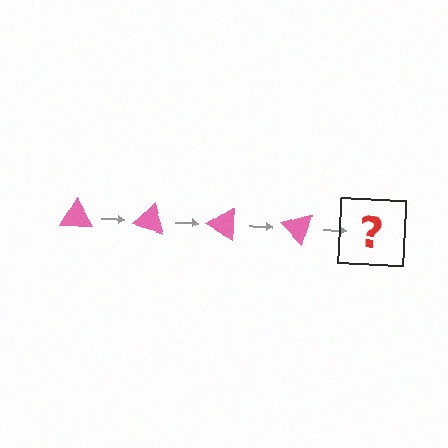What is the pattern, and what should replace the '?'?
The pattern is that the triangle rotates 15 degrees each step. The '?' should be a pink triangle rotated 60 degrees.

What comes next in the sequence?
The next element should be a pink triangle rotated 60 degrees.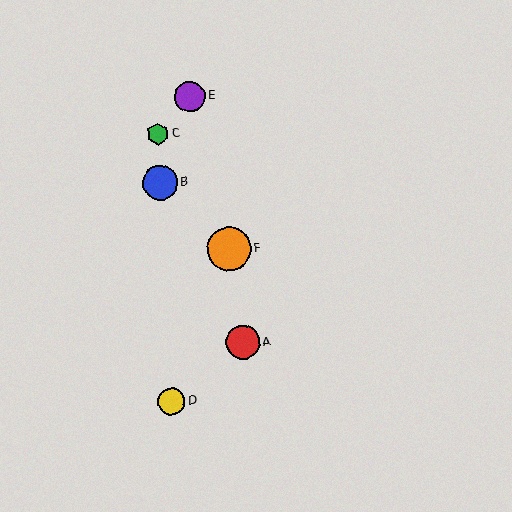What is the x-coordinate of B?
Object B is at x≈160.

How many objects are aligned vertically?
3 objects (B, C, D) are aligned vertically.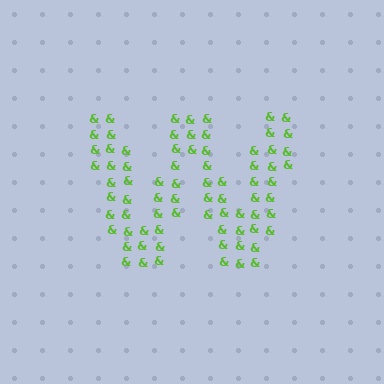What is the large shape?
The large shape is the letter W.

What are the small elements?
The small elements are ampersands.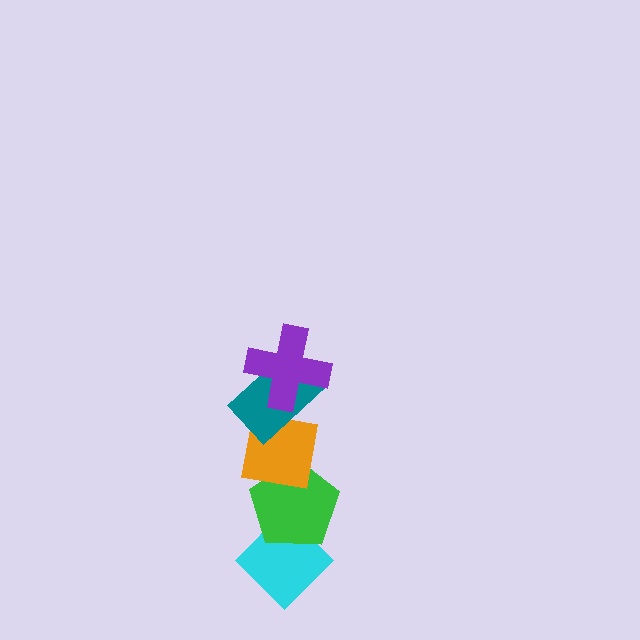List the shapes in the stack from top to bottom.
From top to bottom: the purple cross, the teal rectangle, the orange square, the green pentagon, the cyan diamond.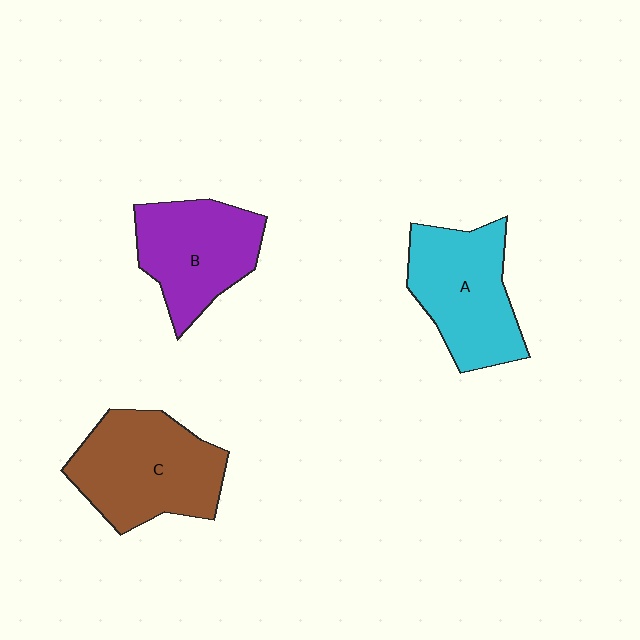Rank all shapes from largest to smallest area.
From largest to smallest: C (brown), A (cyan), B (purple).